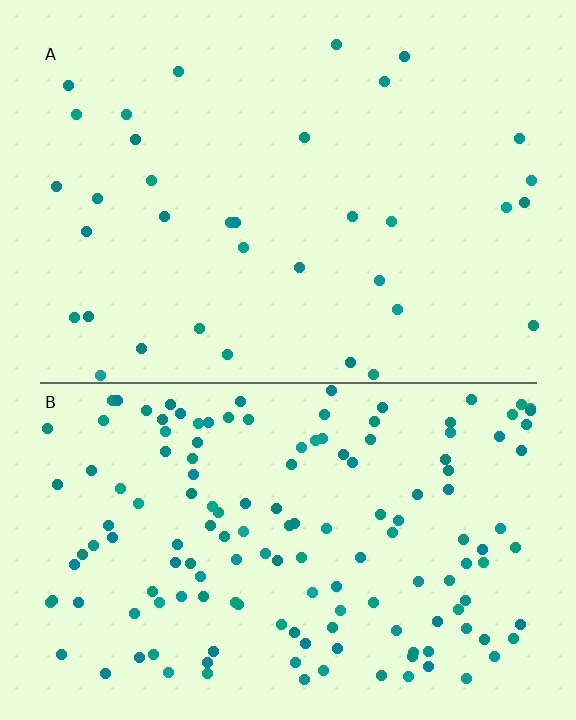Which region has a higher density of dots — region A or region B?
B (the bottom).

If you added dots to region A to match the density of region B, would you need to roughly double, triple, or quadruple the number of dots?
Approximately quadruple.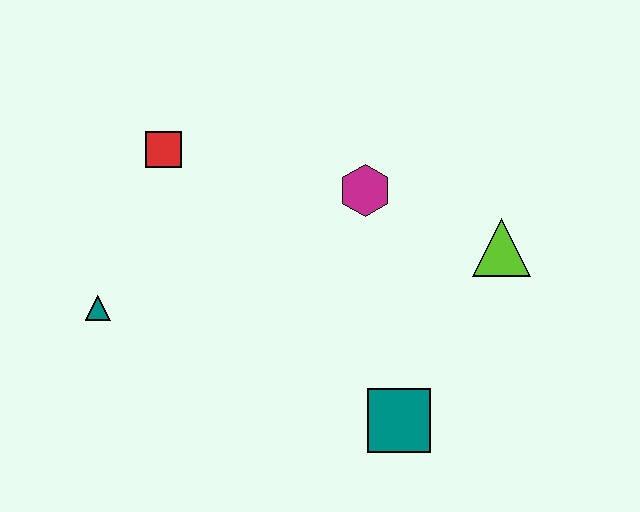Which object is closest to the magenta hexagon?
The lime triangle is closest to the magenta hexagon.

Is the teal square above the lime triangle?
No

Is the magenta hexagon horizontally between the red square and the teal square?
Yes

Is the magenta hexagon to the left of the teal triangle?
No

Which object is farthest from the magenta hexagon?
The teal triangle is farthest from the magenta hexagon.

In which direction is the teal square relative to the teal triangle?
The teal square is to the right of the teal triangle.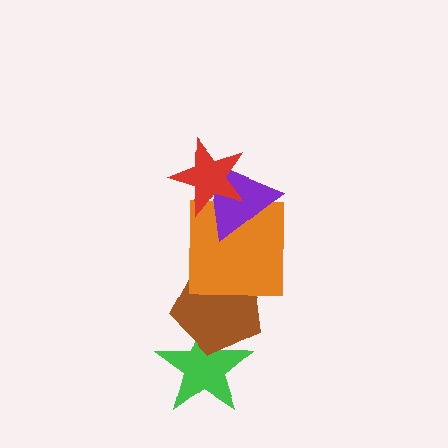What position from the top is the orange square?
The orange square is 3rd from the top.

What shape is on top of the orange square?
The purple triangle is on top of the orange square.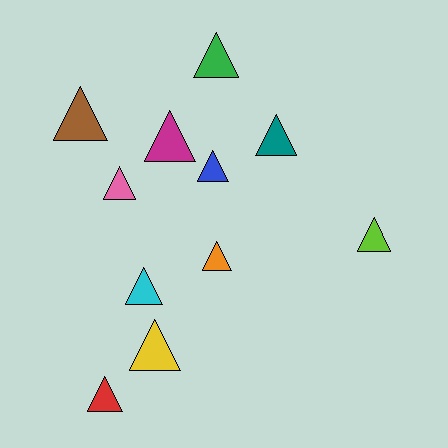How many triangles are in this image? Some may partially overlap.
There are 11 triangles.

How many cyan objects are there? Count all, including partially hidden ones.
There is 1 cyan object.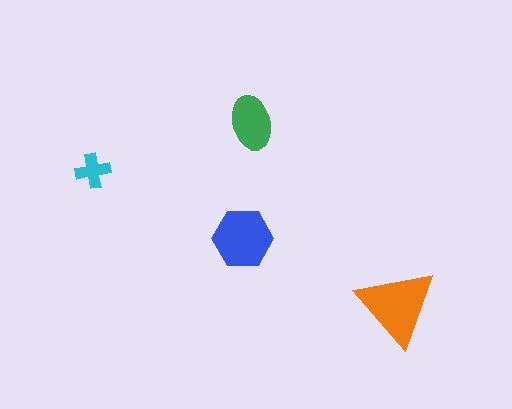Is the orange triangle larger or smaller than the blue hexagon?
Larger.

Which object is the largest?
The orange triangle.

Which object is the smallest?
The cyan cross.